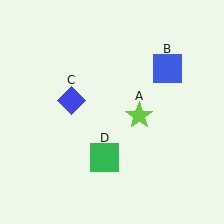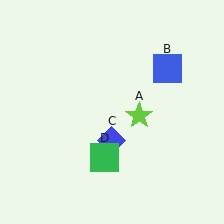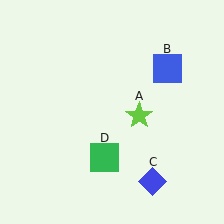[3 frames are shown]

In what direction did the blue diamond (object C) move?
The blue diamond (object C) moved down and to the right.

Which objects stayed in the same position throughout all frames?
Lime star (object A) and blue square (object B) and green square (object D) remained stationary.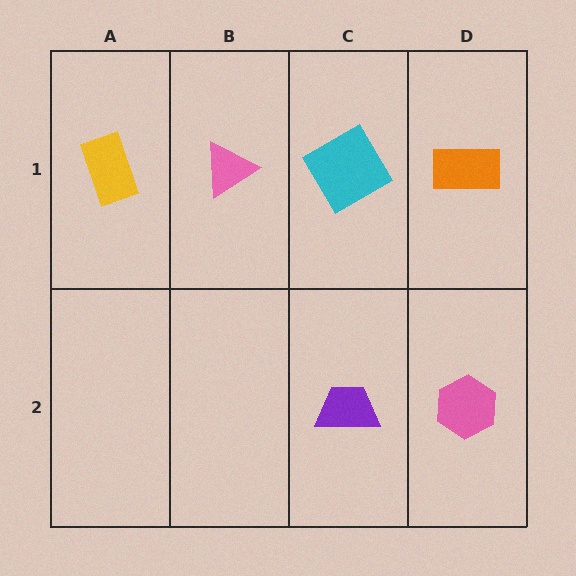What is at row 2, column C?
A purple trapezoid.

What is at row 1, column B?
A pink triangle.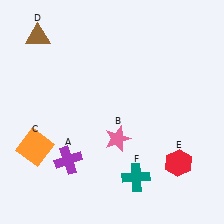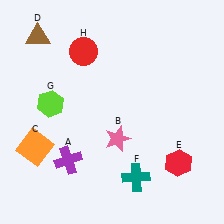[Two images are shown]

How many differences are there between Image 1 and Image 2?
There are 2 differences between the two images.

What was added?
A lime hexagon (G), a red circle (H) were added in Image 2.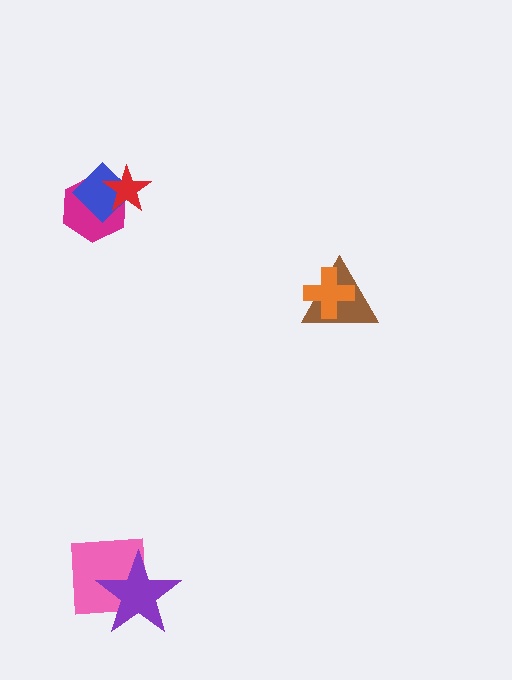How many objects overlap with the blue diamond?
2 objects overlap with the blue diamond.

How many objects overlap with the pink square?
1 object overlaps with the pink square.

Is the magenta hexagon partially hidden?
Yes, it is partially covered by another shape.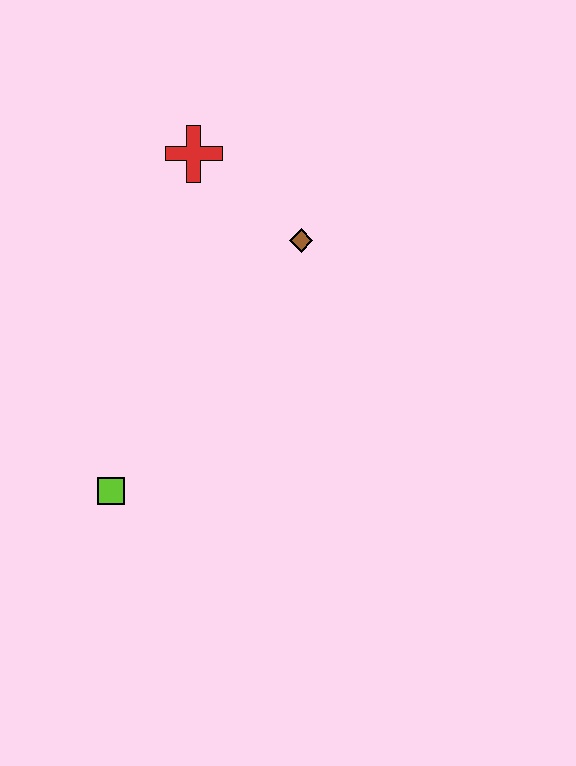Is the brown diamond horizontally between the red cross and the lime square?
No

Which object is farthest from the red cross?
The lime square is farthest from the red cross.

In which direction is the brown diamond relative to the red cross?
The brown diamond is to the right of the red cross.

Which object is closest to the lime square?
The brown diamond is closest to the lime square.